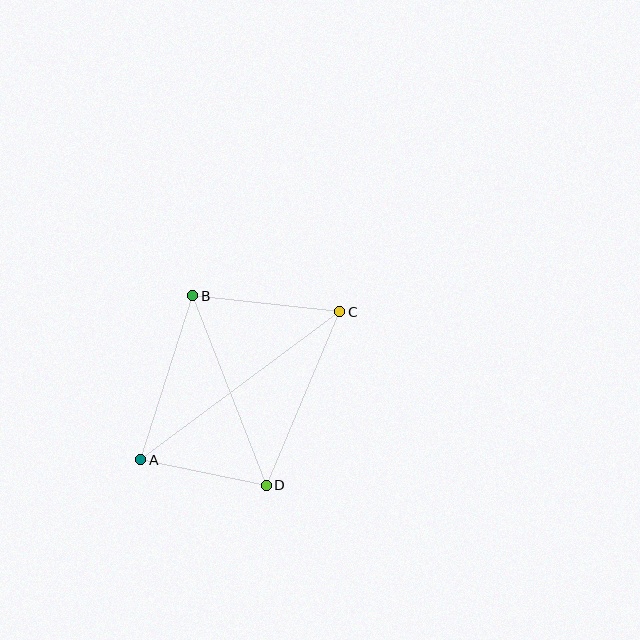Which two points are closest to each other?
Points A and D are closest to each other.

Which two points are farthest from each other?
Points A and C are farthest from each other.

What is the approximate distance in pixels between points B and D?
The distance between B and D is approximately 203 pixels.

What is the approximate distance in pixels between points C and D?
The distance between C and D is approximately 188 pixels.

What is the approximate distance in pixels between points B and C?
The distance between B and C is approximately 148 pixels.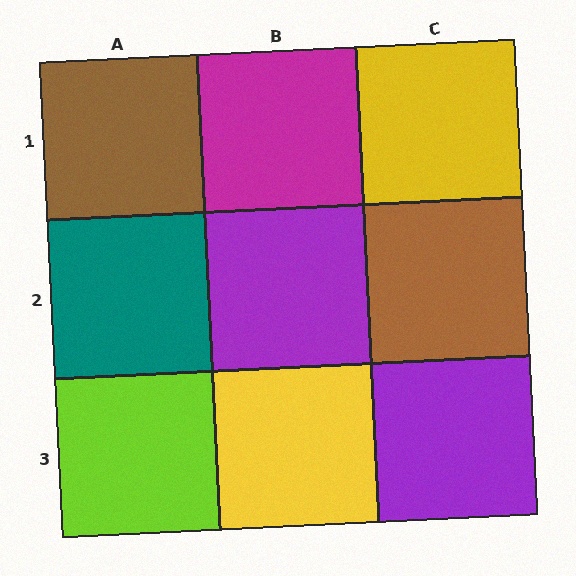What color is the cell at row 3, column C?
Purple.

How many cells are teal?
1 cell is teal.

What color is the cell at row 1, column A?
Brown.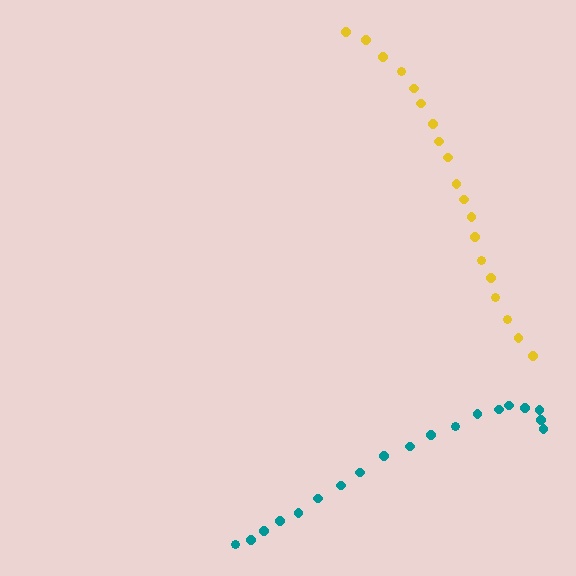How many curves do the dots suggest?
There are 2 distinct paths.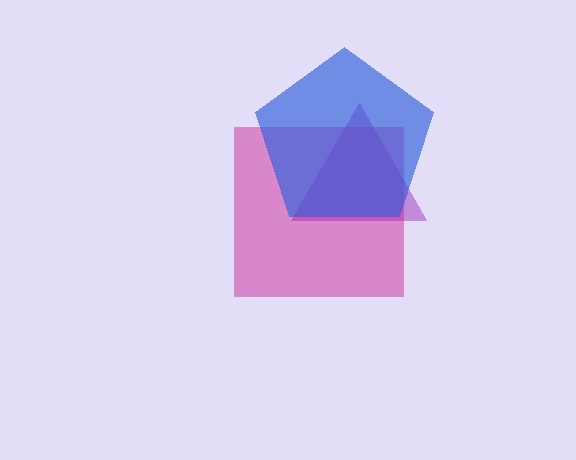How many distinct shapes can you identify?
There are 3 distinct shapes: a purple triangle, a magenta square, a blue pentagon.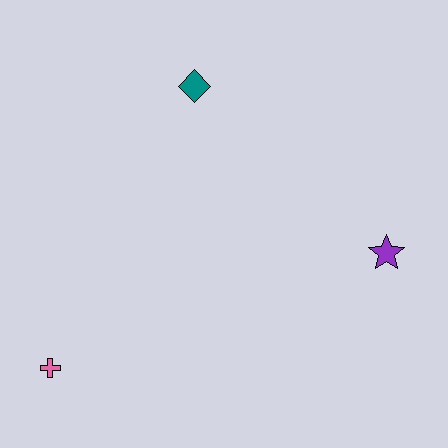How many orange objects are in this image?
There are no orange objects.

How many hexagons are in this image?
There are no hexagons.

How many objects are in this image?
There are 3 objects.